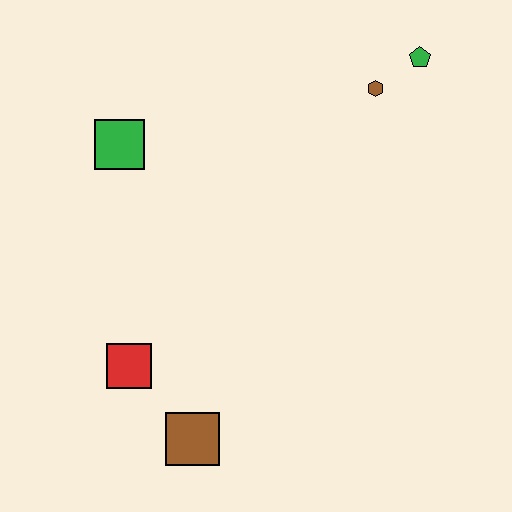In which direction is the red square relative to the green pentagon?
The red square is below the green pentagon.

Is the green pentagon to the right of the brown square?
Yes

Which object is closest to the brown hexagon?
The green pentagon is closest to the brown hexagon.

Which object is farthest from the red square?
The green pentagon is farthest from the red square.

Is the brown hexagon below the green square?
No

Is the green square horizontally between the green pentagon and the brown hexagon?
No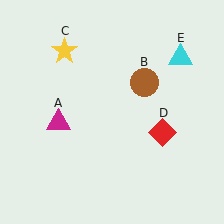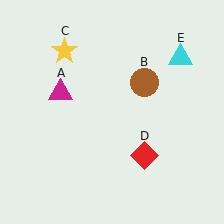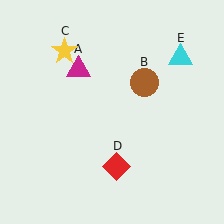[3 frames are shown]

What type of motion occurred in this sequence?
The magenta triangle (object A), red diamond (object D) rotated clockwise around the center of the scene.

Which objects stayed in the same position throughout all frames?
Brown circle (object B) and yellow star (object C) and cyan triangle (object E) remained stationary.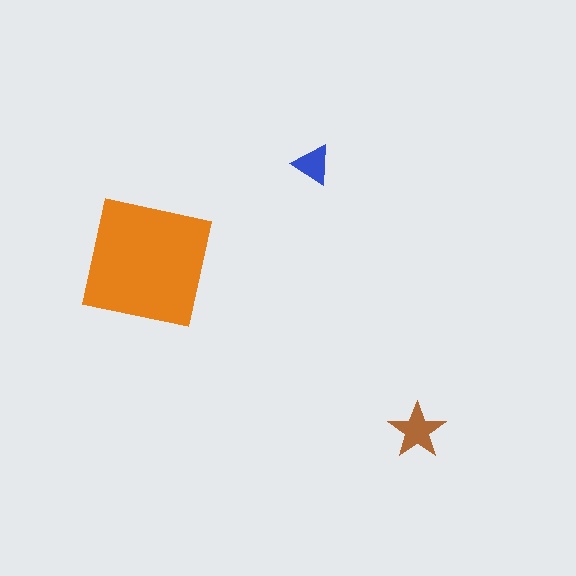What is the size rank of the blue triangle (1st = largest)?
3rd.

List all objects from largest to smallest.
The orange square, the brown star, the blue triangle.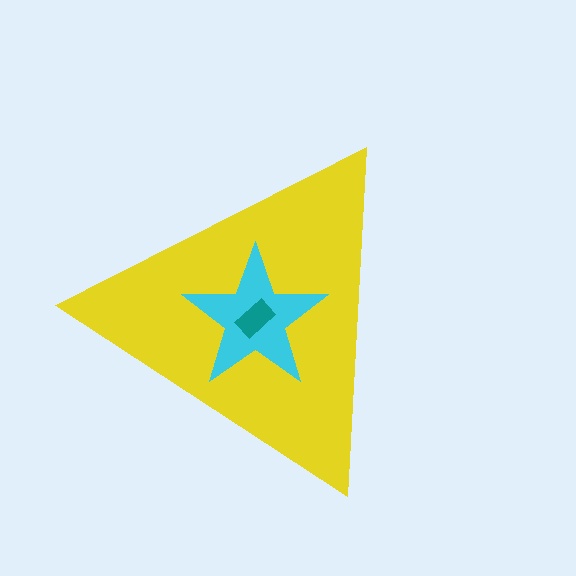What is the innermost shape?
The teal rectangle.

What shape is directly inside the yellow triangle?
The cyan star.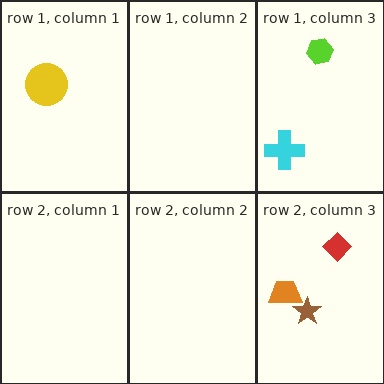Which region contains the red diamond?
The row 2, column 3 region.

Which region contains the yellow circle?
The row 1, column 1 region.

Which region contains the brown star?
The row 2, column 3 region.